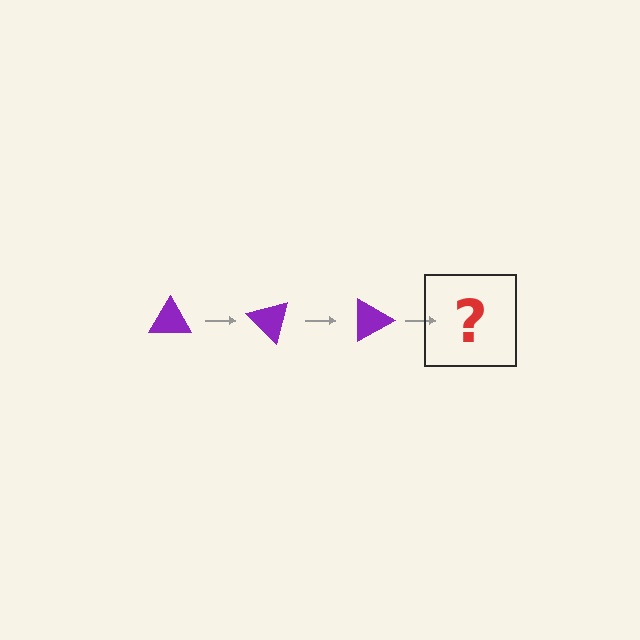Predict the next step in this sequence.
The next step is a purple triangle rotated 135 degrees.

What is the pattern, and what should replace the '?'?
The pattern is that the triangle rotates 45 degrees each step. The '?' should be a purple triangle rotated 135 degrees.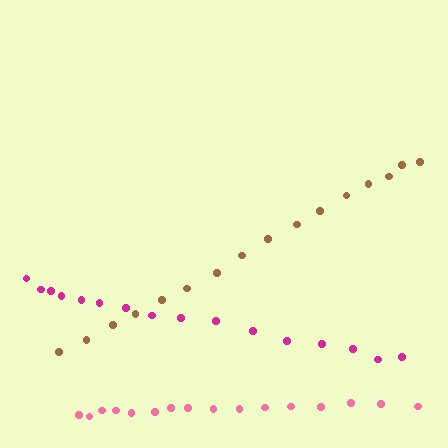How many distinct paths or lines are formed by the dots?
There are 3 distinct paths.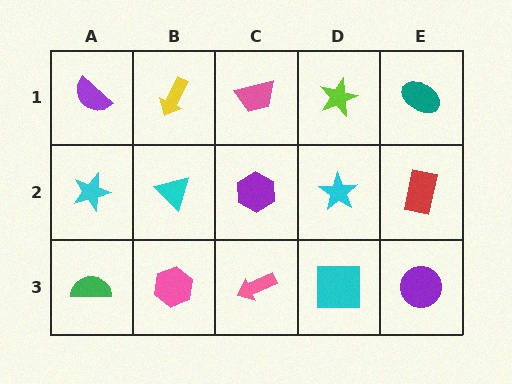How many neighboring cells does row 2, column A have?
3.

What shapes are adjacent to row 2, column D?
A lime star (row 1, column D), a cyan square (row 3, column D), a purple hexagon (row 2, column C), a red rectangle (row 2, column E).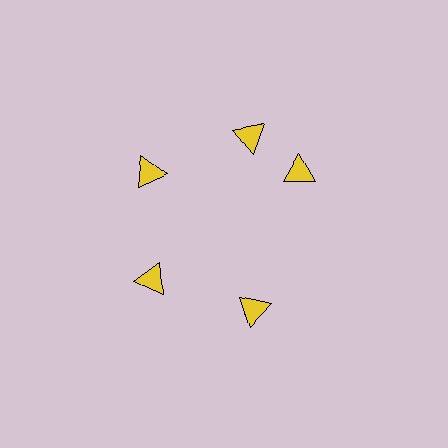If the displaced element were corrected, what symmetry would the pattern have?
It would have 5-fold rotational symmetry — the pattern would map onto itself every 72 degrees.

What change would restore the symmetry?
The symmetry would be restored by rotating it back into even spacing with its neighbors so that all 5 triangles sit at equal angles and equal distance from the center.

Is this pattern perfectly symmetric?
No. The 5 yellow triangles are arranged in a ring, but one element near the 3 o'clock position is rotated out of alignment along the ring, breaking the 5-fold rotational symmetry.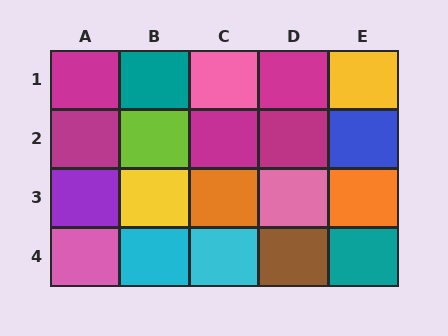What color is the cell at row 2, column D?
Magenta.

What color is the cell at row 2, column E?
Blue.